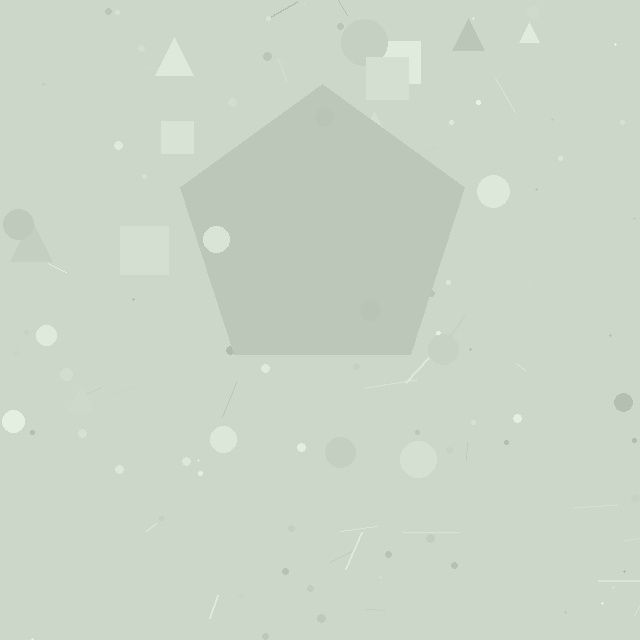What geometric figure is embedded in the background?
A pentagon is embedded in the background.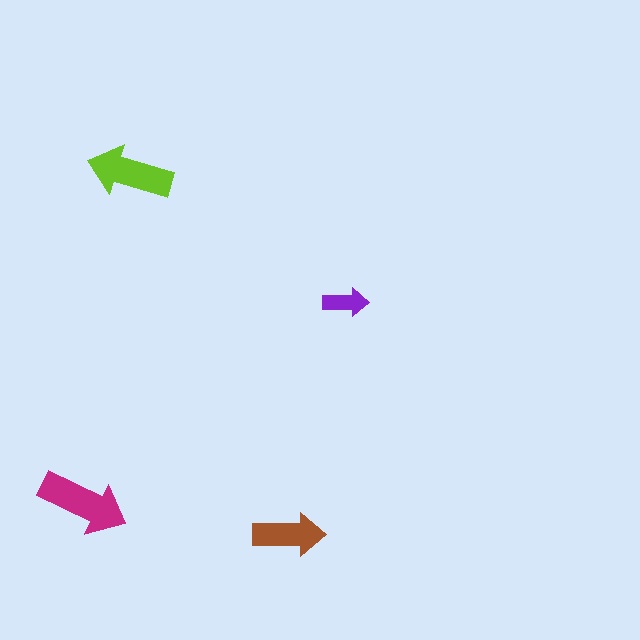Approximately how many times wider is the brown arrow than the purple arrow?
About 1.5 times wider.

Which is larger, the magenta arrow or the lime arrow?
The magenta one.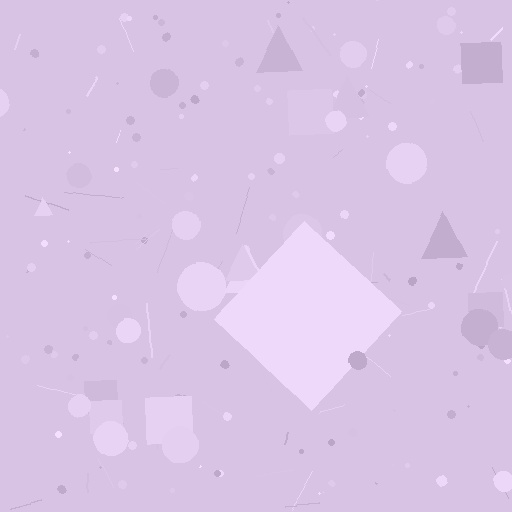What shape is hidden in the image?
A diamond is hidden in the image.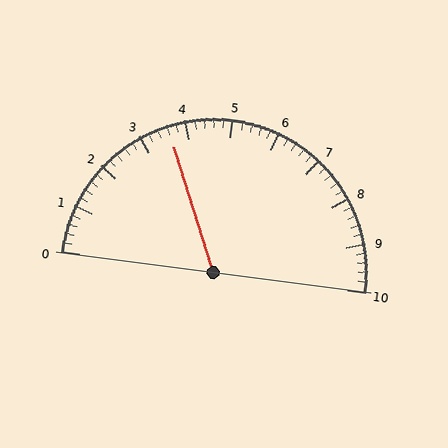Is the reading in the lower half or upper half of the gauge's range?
The reading is in the lower half of the range (0 to 10).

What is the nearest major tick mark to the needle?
The nearest major tick mark is 4.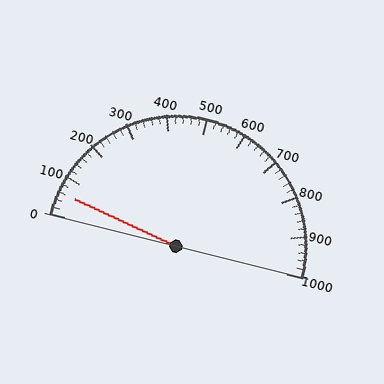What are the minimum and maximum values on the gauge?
The gauge ranges from 0 to 1000.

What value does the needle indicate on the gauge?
The needle indicates approximately 60.